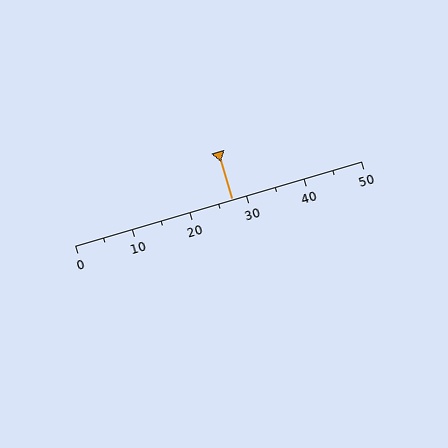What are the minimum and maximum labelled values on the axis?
The axis runs from 0 to 50.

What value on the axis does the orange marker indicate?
The marker indicates approximately 27.5.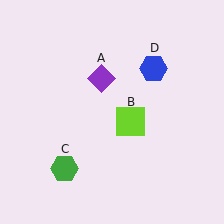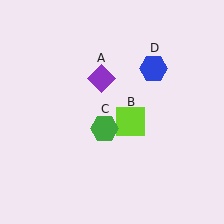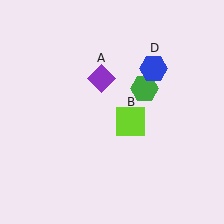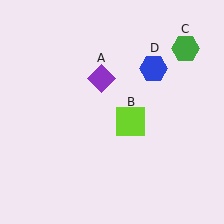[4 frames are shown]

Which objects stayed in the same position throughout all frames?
Purple diamond (object A) and lime square (object B) and blue hexagon (object D) remained stationary.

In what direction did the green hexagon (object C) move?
The green hexagon (object C) moved up and to the right.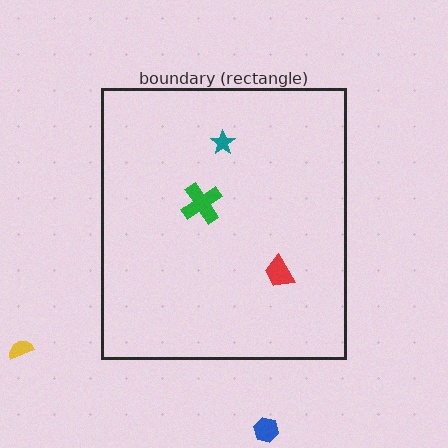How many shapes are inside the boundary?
3 inside, 2 outside.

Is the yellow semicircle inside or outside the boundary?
Outside.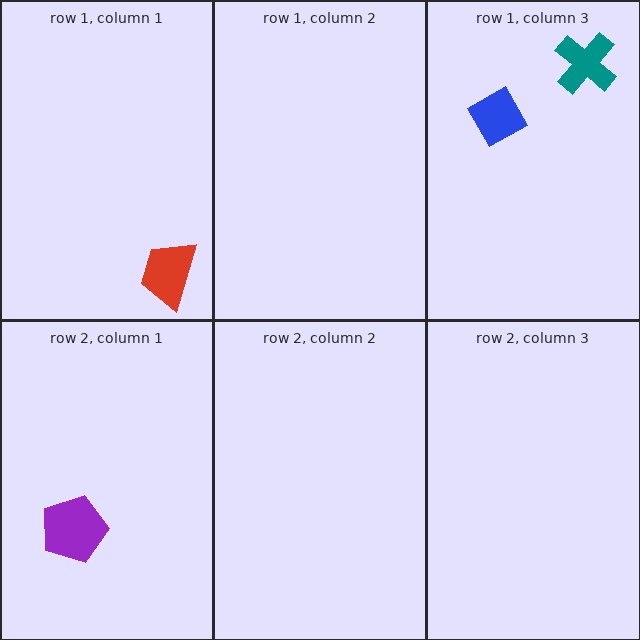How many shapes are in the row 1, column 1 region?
1.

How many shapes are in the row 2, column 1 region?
1.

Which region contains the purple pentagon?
The row 2, column 1 region.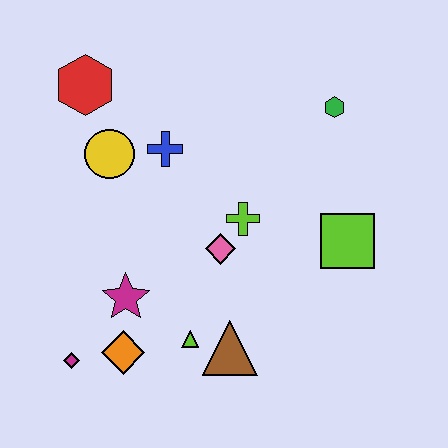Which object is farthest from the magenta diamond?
The green hexagon is farthest from the magenta diamond.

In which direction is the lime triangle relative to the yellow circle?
The lime triangle is below the yellow circle.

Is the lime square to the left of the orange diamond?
No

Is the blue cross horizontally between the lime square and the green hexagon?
No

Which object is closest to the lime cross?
The pink diamond is closest to the lime cross.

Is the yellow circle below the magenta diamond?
No